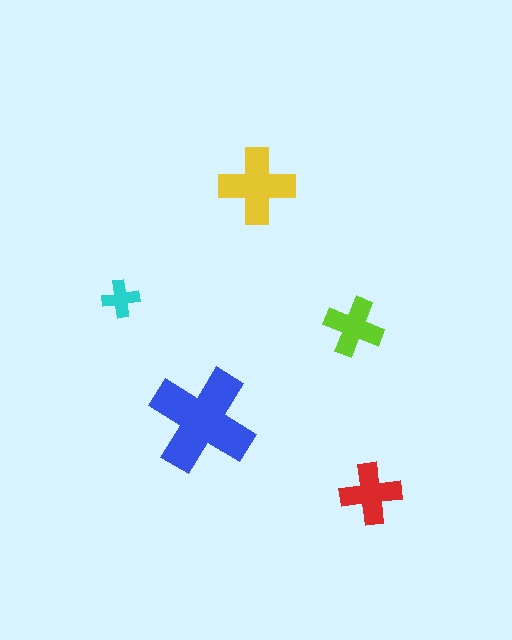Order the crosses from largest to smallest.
the blue one, the yellow one, the red one, the lime one, the cyan one.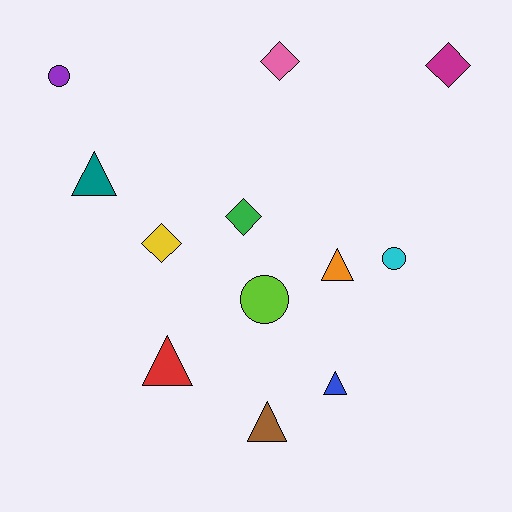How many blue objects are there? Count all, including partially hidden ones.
There is 1 blue object.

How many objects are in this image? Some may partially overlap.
There are 12 objects.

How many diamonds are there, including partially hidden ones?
There are 4 diamonds.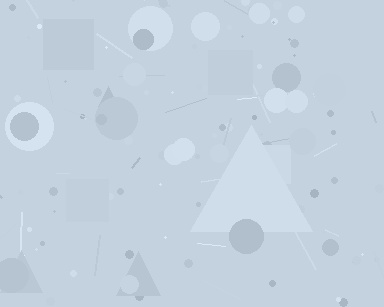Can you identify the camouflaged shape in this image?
The camouflaged shape is a triangle.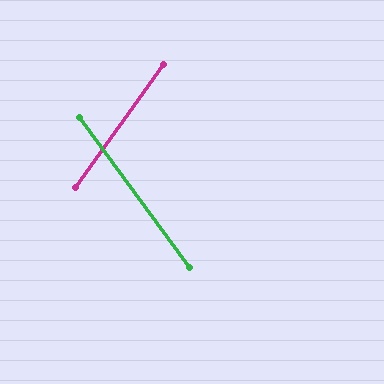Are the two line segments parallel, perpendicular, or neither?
Neither parallel nor perpendicular — they differ by about 72°.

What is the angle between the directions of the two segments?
Approximately 72 degrees.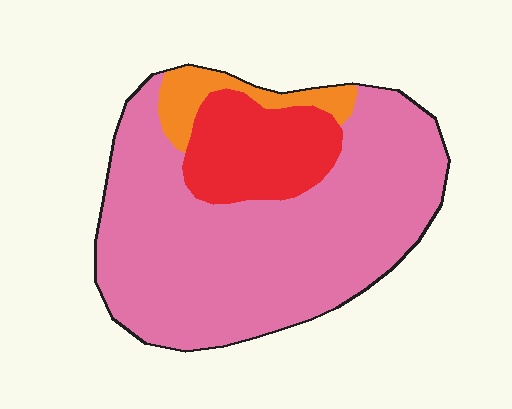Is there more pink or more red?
Pink.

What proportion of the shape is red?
Red covers around 20% of the shape.